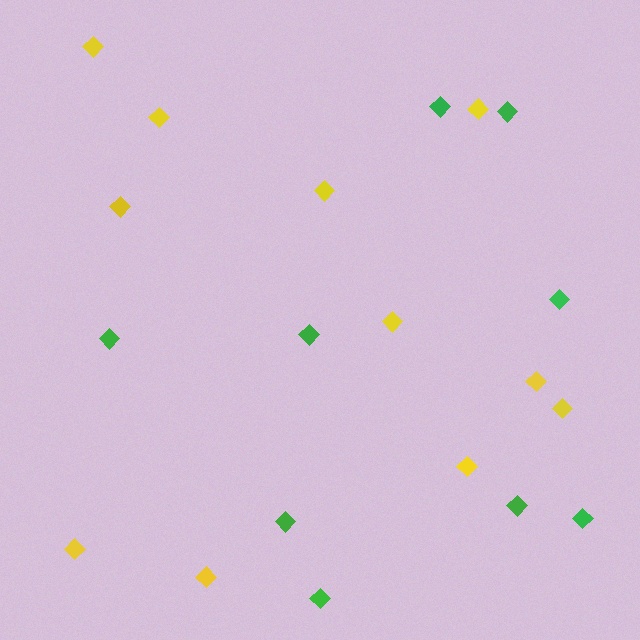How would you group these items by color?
There are 2 groups: one group of green diamonds (9) and one group of yellow diamonds (11).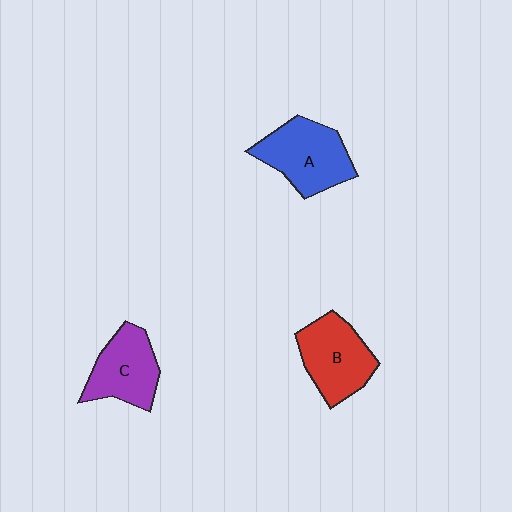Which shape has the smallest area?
Shape C (purple).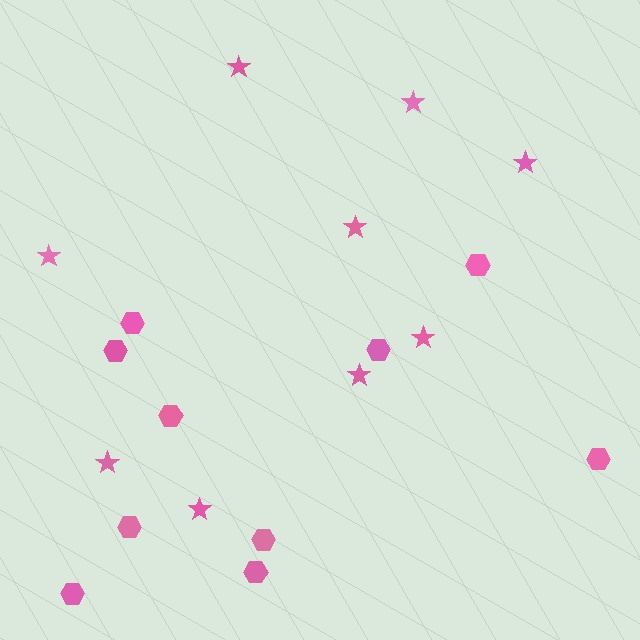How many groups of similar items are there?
There are 2 groups: one group of stars (9) and one group of hexagons (10).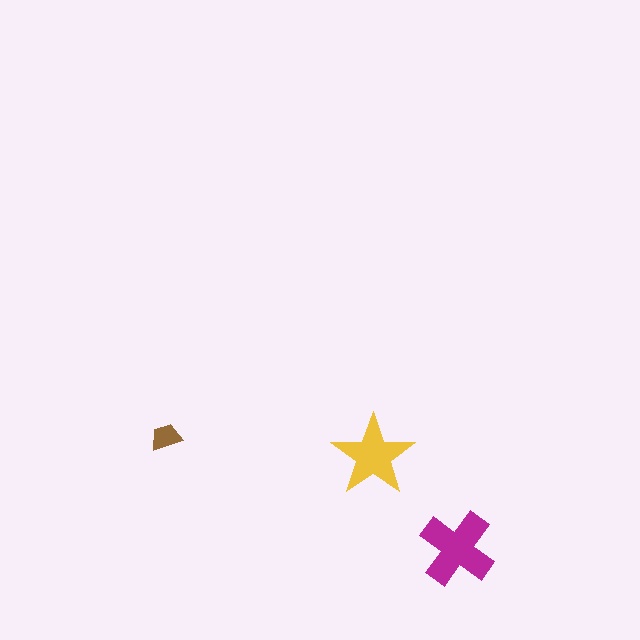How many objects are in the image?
There are 3 objects in the image.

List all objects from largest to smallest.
The magenta cross, the yellow star, the brown trapezoid.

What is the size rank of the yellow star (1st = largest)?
2nd.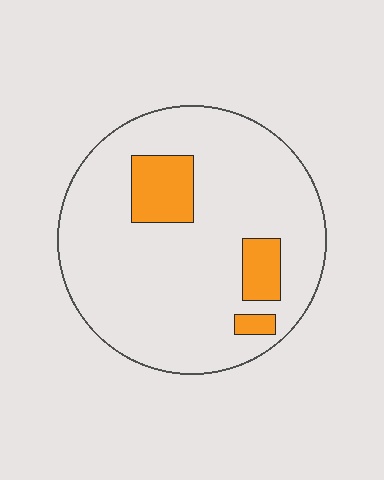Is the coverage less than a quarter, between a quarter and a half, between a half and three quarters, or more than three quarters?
Less than a quarter.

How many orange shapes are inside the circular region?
3.